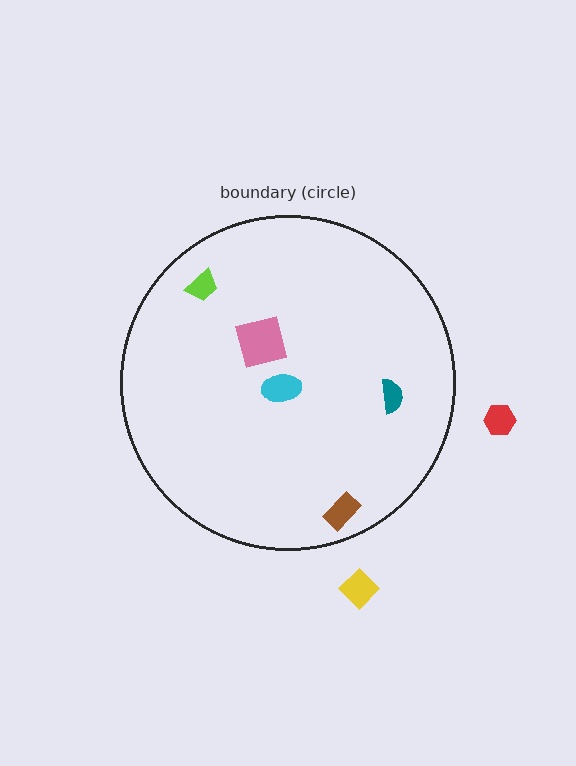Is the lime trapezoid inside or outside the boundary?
Inside.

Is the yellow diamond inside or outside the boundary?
Outside.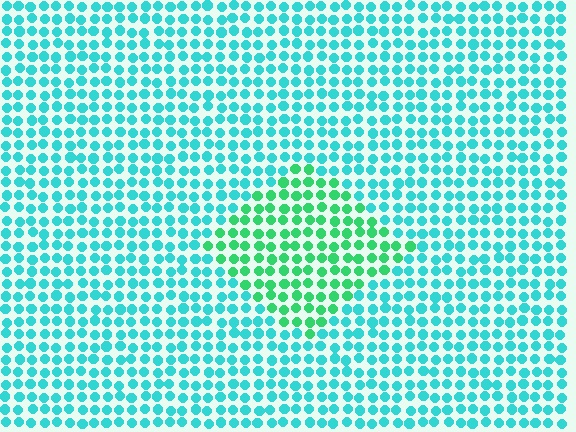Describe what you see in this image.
The image is filled with small cyan elements in a uniform arrangement. A diamond-shaped region is visible where the elements are tinted to a slightly different hue, forming a subtle color boundary.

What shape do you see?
I see a diamond.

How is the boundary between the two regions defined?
The boundary is defined purely by a slight shift in hue (about 37 degrees). Spacing, size, and orientation are identical on both sides.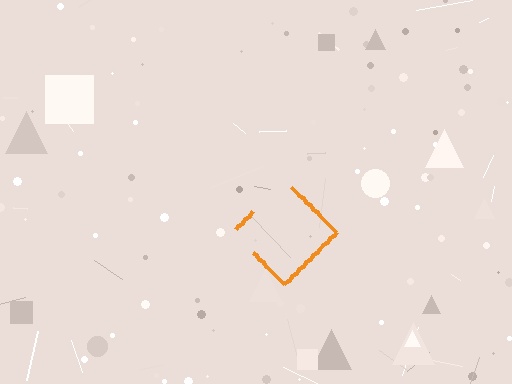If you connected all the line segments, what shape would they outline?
They would outline a diamond.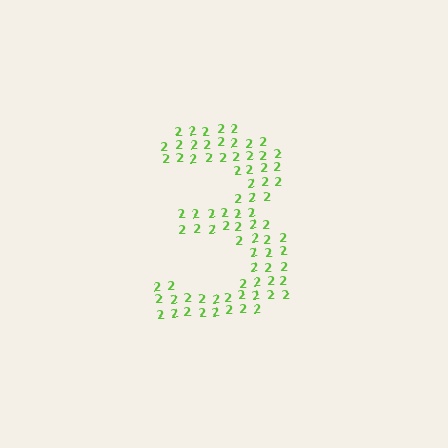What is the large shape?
The large shape is the digit 3.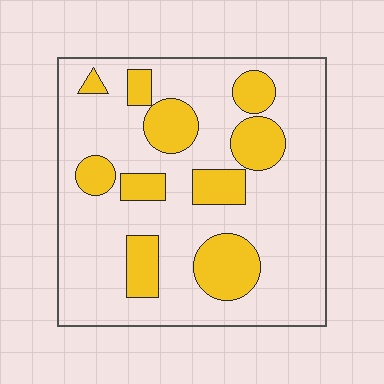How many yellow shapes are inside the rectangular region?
10.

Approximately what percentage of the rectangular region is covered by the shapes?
Approximately 25%.